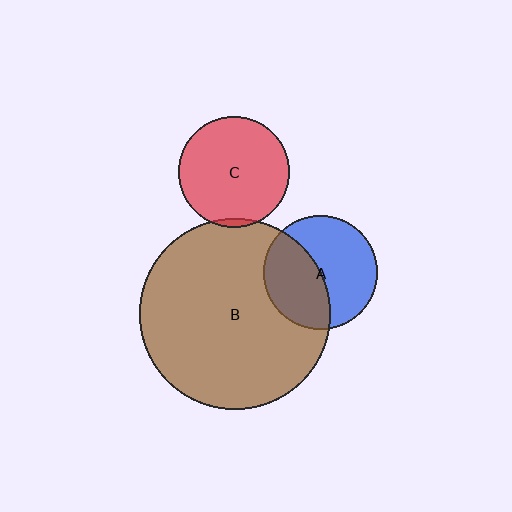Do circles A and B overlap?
Yes.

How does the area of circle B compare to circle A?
Approximately 2.8 times.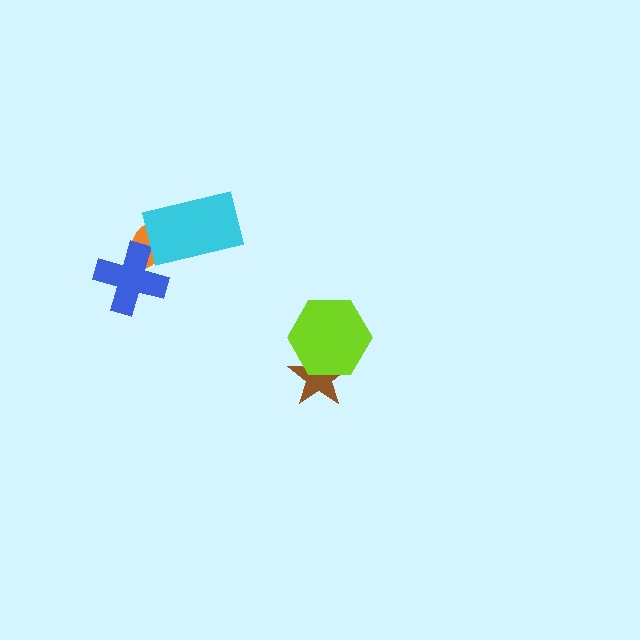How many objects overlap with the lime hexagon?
1 object overlaps with the lime hexagon.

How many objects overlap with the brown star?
1 object overlaps with the brown star.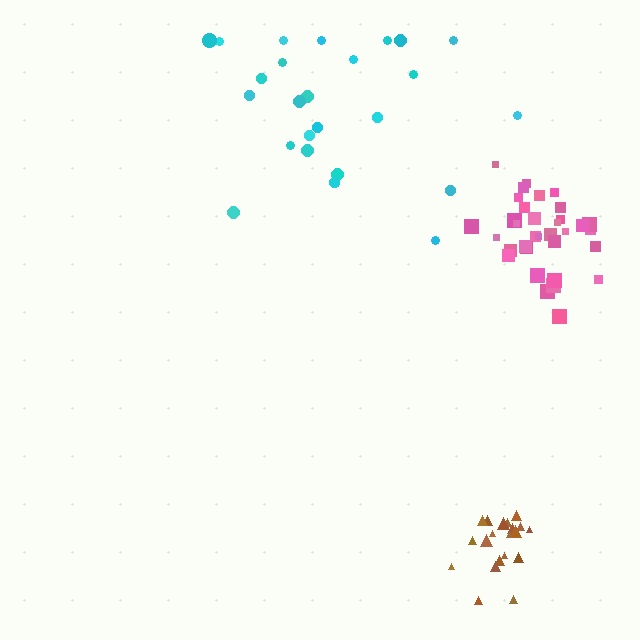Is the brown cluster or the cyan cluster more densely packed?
Brown.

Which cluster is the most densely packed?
Pink.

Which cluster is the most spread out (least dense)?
Cyan.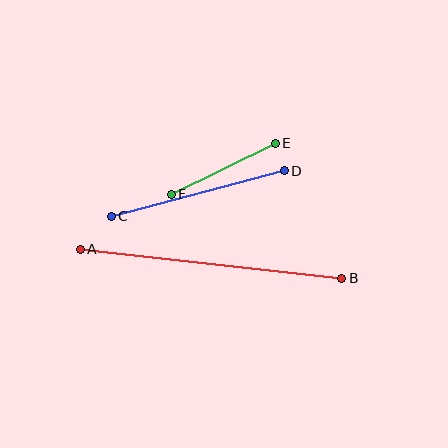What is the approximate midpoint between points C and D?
The midpoint is at approximately (198, 193) pixels.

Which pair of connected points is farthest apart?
Points A and B are farthest apart.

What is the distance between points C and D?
The distance is approximately 179 pixels.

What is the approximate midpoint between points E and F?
The midpoint is at approximately (223, 169) pixels.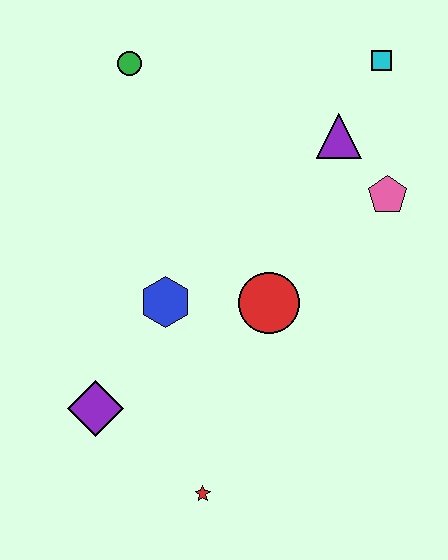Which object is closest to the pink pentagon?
The purple triangle is closest to the pink pentagon.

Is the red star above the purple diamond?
No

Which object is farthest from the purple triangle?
The red star is farthest from the purple triangle.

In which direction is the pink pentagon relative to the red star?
The pink pentagon is above the red star.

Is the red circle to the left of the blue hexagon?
No